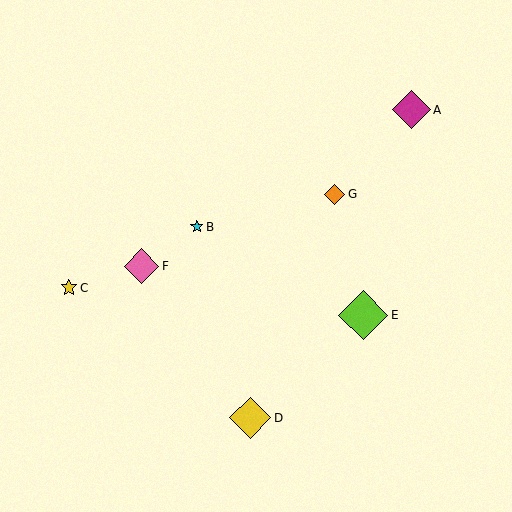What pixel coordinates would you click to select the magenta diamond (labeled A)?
Click at (411, 110) to select the magenta diamond A.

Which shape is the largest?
The lime diamond (labeled E) is the largest.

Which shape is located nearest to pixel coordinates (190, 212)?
The cyan star (labeled B) at (197, 227) is nearest to that location.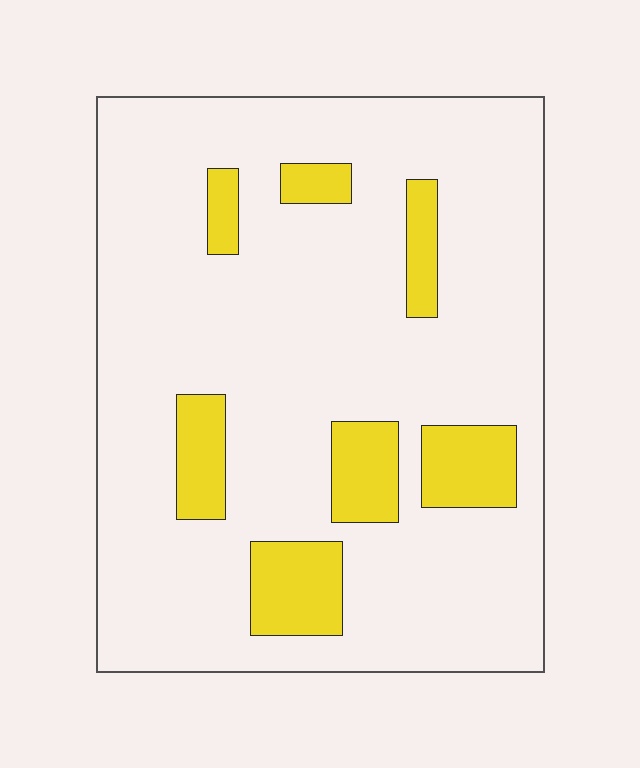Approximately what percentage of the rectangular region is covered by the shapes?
Approximately 15%.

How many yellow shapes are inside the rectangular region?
7.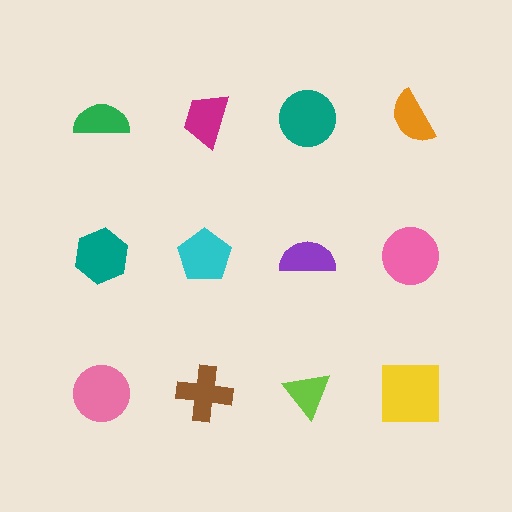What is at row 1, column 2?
A magenta trapezoid.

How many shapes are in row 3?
4 shapes.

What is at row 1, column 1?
A green semicircle.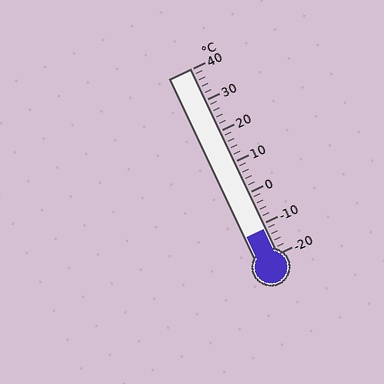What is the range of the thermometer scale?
The thermometer scale ranges from -20°C to 40°C.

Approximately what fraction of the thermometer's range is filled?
The thermometer is filled to approximately 15% of its range.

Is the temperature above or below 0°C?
The temperature is below 0°C.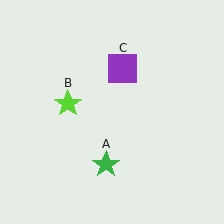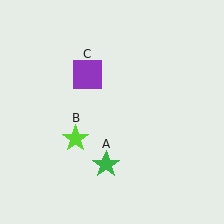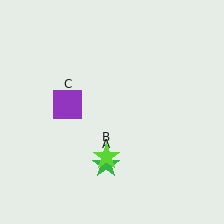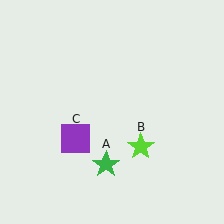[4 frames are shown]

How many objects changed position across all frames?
2 objects changed position: lime star (object B), purple square (object C).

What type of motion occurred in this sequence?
The lime star (object B), purple square (object C) rotated counterclockwise around the center of the scene.